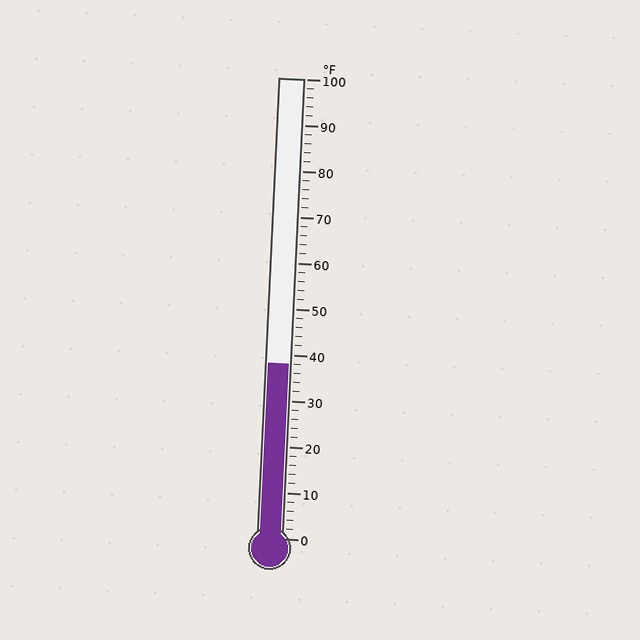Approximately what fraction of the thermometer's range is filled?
The thermometer is filled to approximately 40% of its range.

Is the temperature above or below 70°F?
The temperature is below 70°F.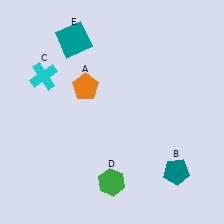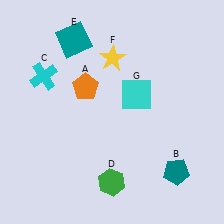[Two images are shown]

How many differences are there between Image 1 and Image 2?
There are 2 differences between the two images.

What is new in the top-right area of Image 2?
A yellow star (F) was added in the top-right area of Image 2.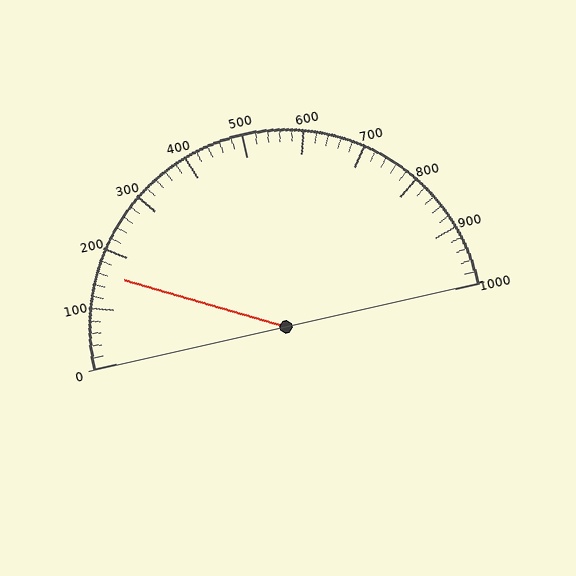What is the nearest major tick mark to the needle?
The nearest major tick mark is 200.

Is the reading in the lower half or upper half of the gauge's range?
The reading is in the lower half of the range (0 to 1000).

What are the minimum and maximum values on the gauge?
The gauge ranges from 0 to 1000.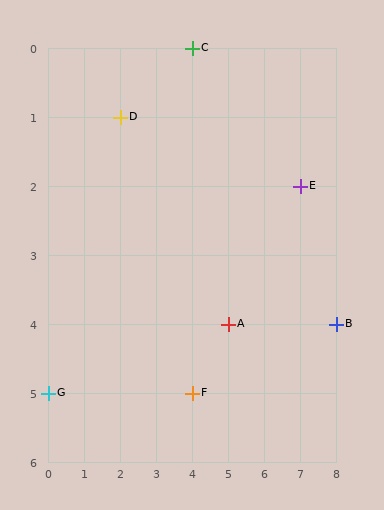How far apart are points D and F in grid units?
Points D and F are 2 columns and 4 rows apart (about 4.5 grid units diagonally).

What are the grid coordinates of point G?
Point G is at grid coordinates (0, 5).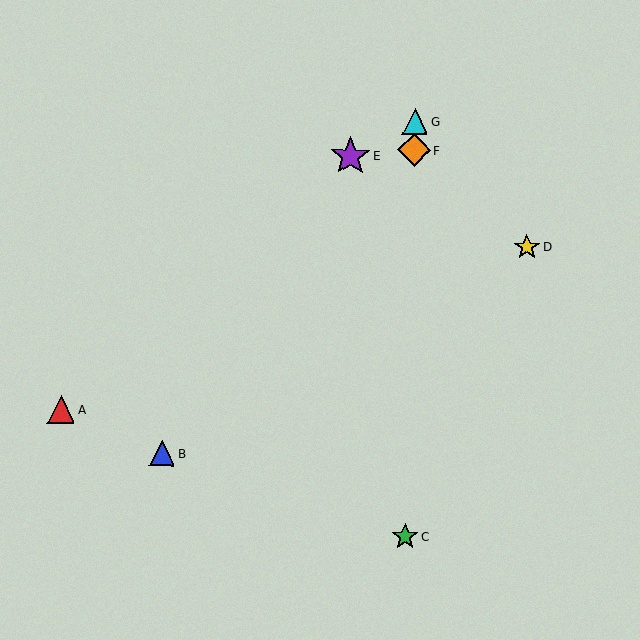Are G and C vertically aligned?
Yes, both are at x≈415.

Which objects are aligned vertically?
Objects C, F, G are aligned vertically.